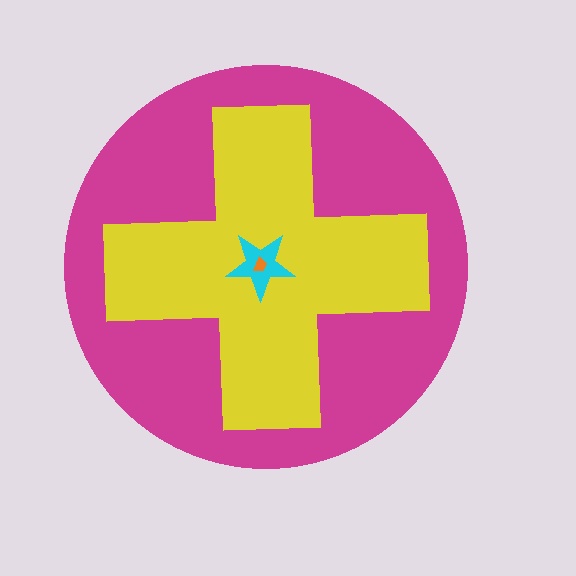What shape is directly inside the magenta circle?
The yellow cross.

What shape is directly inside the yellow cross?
The cyan star.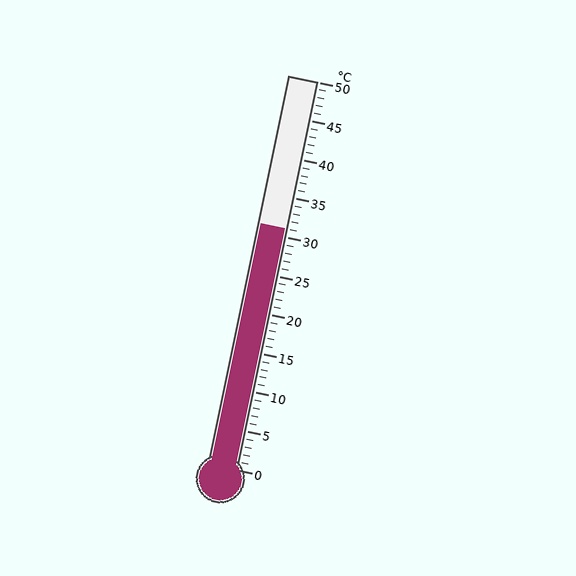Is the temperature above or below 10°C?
The temperature is above 10°C.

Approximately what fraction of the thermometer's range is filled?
The thermometer is filled to approximately 60% of its range.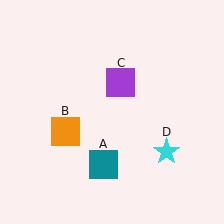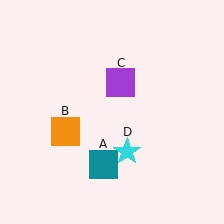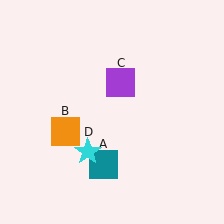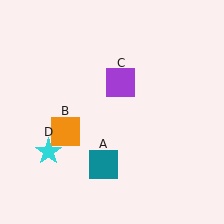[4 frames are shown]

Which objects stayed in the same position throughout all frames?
Teal square (object A) and orange square (object B) and purple square (object C) remained stationary.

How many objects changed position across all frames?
1 object changed position: cyan star (object D).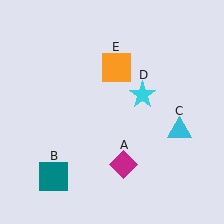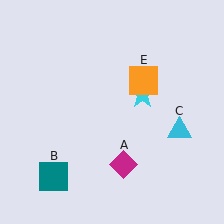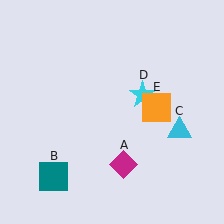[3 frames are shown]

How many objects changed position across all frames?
1 object changed position: orange square (object E).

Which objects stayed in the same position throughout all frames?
Magenta diamond (object A) and teal square (object B) and cyan triangle (object C) and cyan star (object D) remained stationary.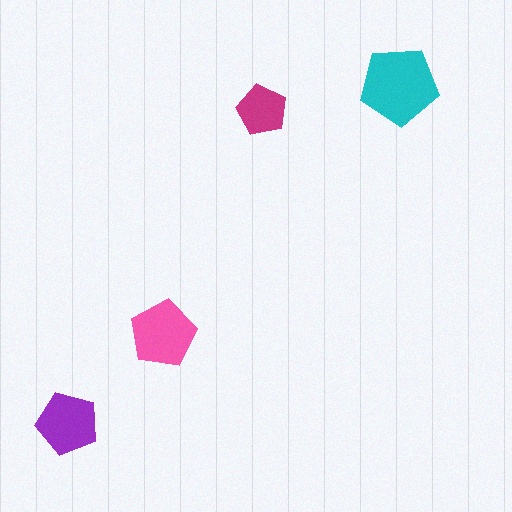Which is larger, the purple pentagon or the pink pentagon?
The pink one.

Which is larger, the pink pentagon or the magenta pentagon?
The pink one.